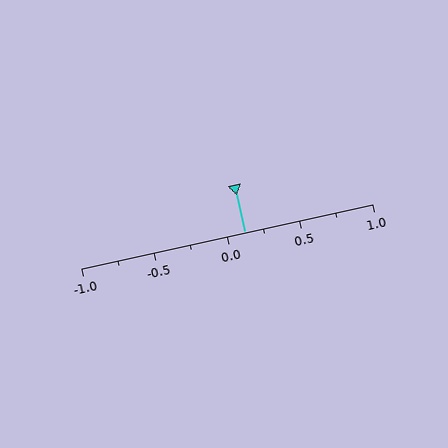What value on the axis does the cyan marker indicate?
The marker indicates approximately 0.12.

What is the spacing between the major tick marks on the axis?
The major ticks are spaced 0.5 apart.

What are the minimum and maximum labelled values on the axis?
The axis runs from -1.0 to 1.0.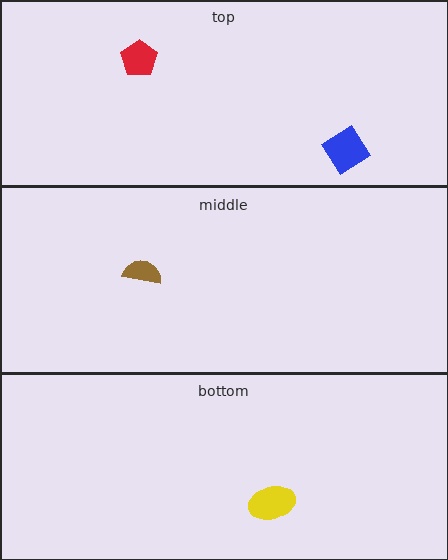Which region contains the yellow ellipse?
The bottom region.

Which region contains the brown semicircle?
The middle region.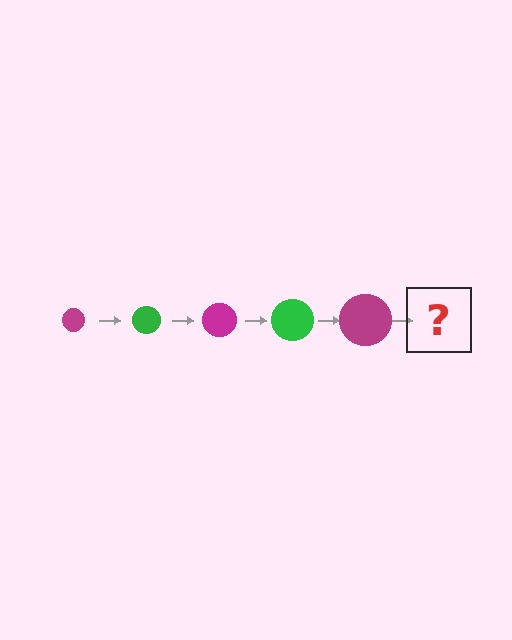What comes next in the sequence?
The next element should be a green circle, larger than the previous one.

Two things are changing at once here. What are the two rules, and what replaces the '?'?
The two rules are that the circle grows larger each step and the color cycles through magenta and green. The '?' should be a green circle, larger than the previous one.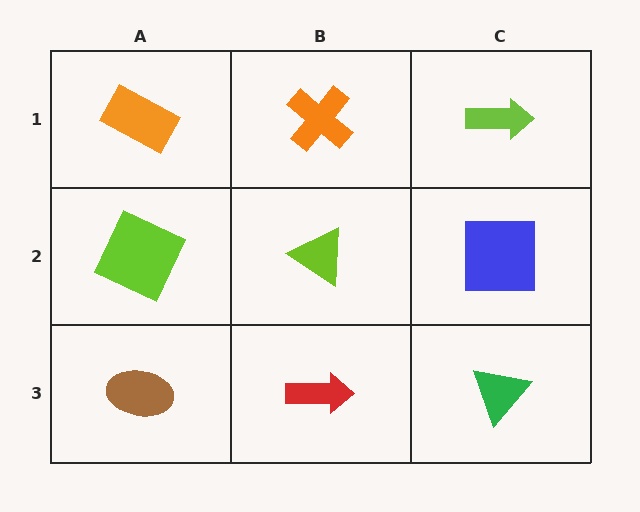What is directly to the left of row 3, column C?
A red arrow.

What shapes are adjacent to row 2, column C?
A lime arrow (row 1, column C), a green triangle (row 3, column C), a lime triangle (row 2, column B).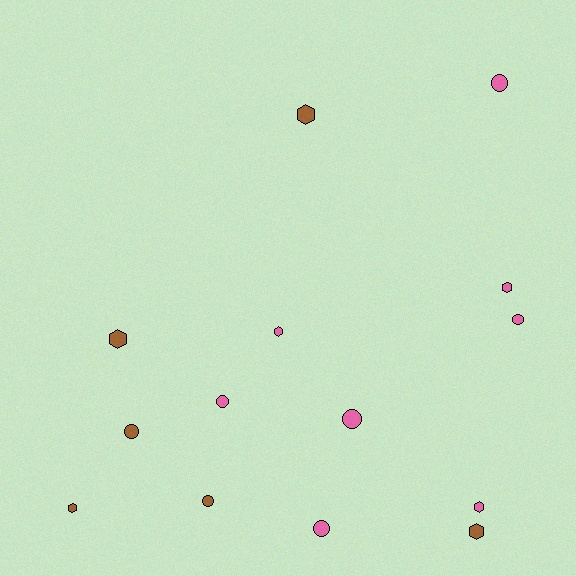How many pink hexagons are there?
There are 3 pink hexagons.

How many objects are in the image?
There are 14 objects.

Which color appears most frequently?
Pink, with 8 objects.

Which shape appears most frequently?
Hexagon, with 7 objects.